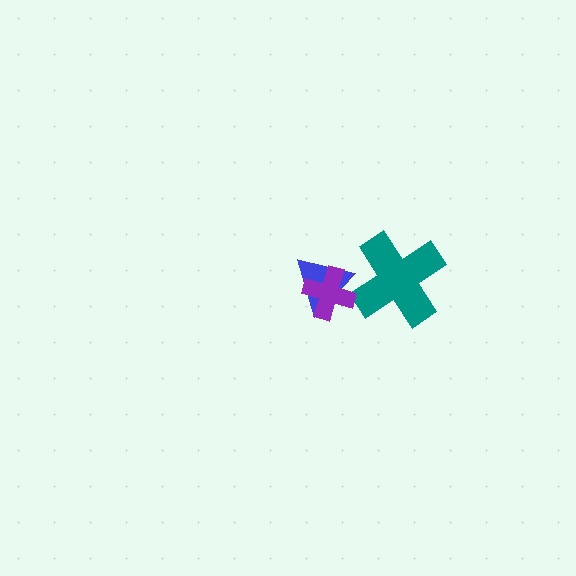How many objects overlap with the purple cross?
1 object overlaps with the purple cross.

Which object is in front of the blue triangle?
The purple cross is in front of the blue triangle.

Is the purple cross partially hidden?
No, no other shape covers it.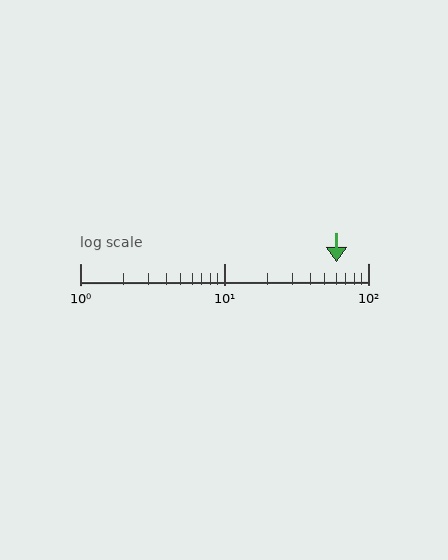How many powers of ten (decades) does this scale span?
The scale spans 2 decades, from 1 to 100.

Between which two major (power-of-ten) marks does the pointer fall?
The pointer is between 10 and 100.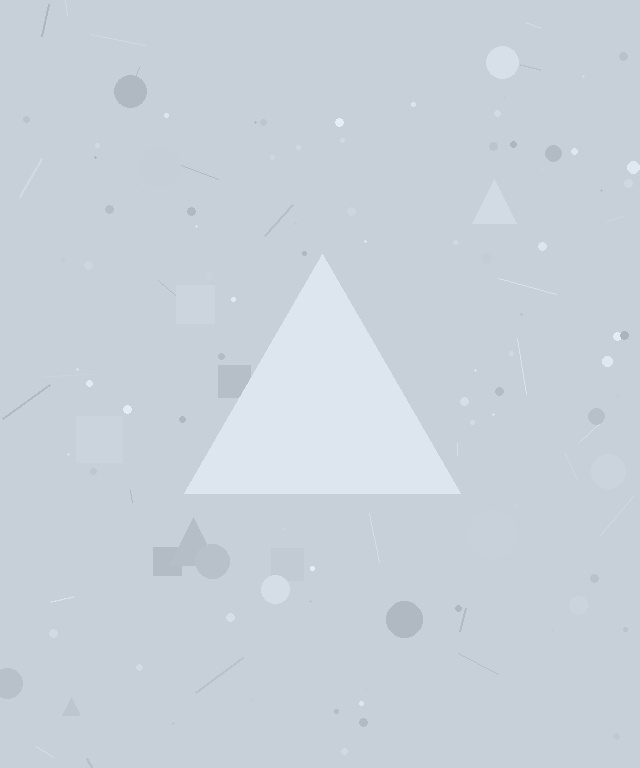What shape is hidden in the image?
A triangle is hidden in the image.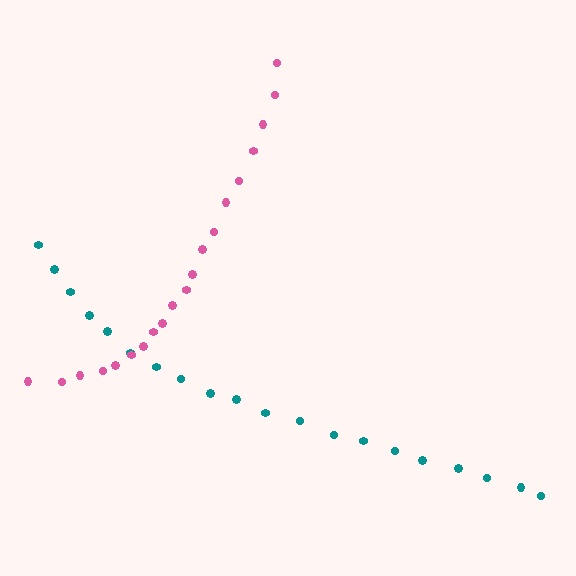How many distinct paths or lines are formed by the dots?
There are 2 distinct paths.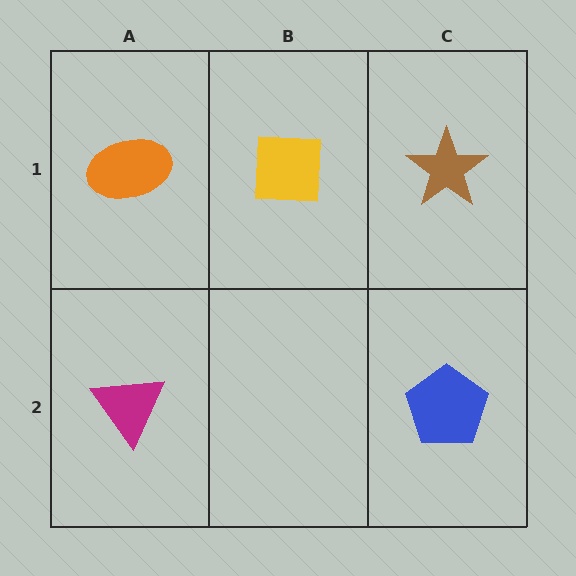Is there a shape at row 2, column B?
No, that cell is empty.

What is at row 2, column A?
A magenta triangle.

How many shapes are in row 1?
3 shapes.